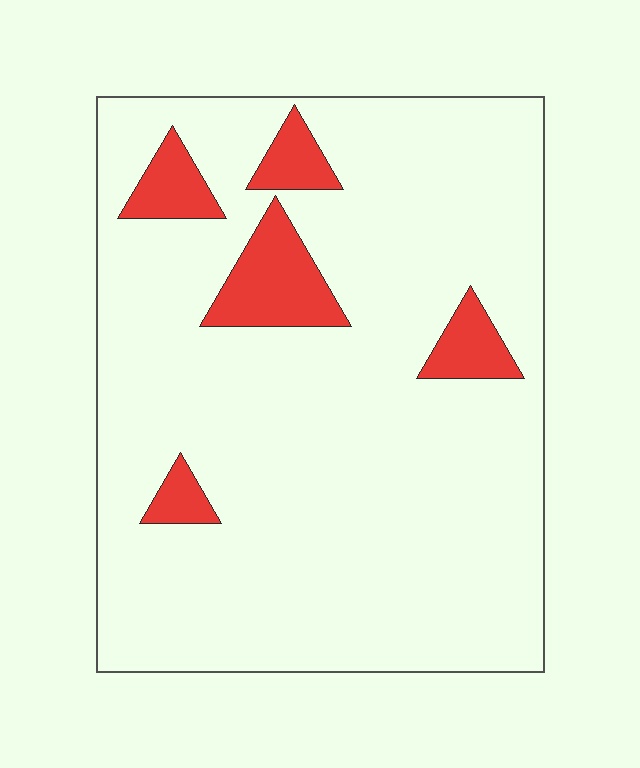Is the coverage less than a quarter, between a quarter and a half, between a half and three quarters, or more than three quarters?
Less than a quarter.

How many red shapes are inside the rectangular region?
5.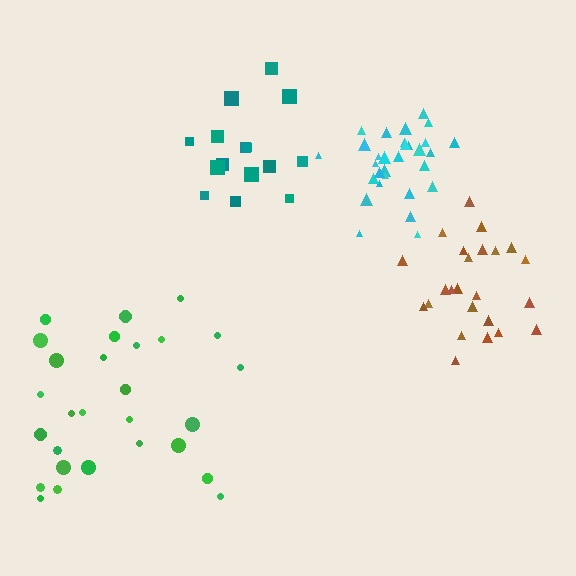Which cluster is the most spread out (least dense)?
Green.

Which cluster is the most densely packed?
Cyan.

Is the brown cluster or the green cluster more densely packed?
Brown.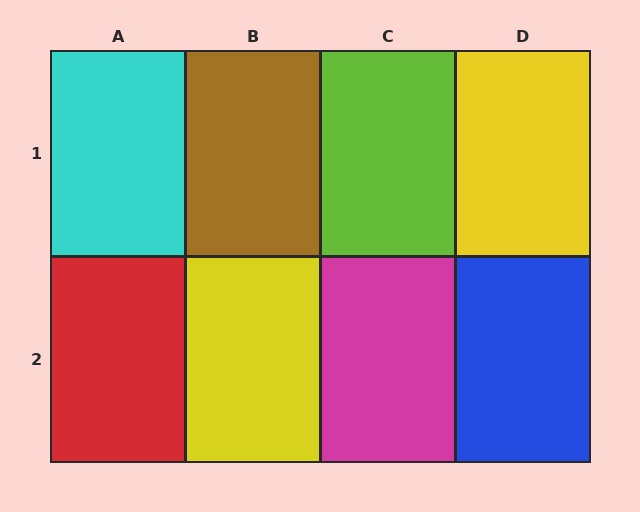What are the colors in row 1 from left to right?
Cyan, brown, lime, yellow.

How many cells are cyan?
1 cell is cyan.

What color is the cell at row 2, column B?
Yellow.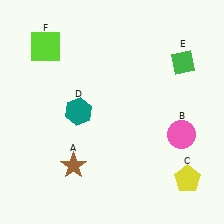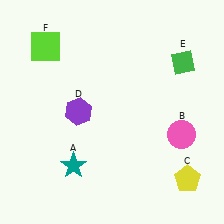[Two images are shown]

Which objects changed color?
A changed from brown to teal. D changed from teal to purple.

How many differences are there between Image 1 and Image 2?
There are 2 differences between the two images.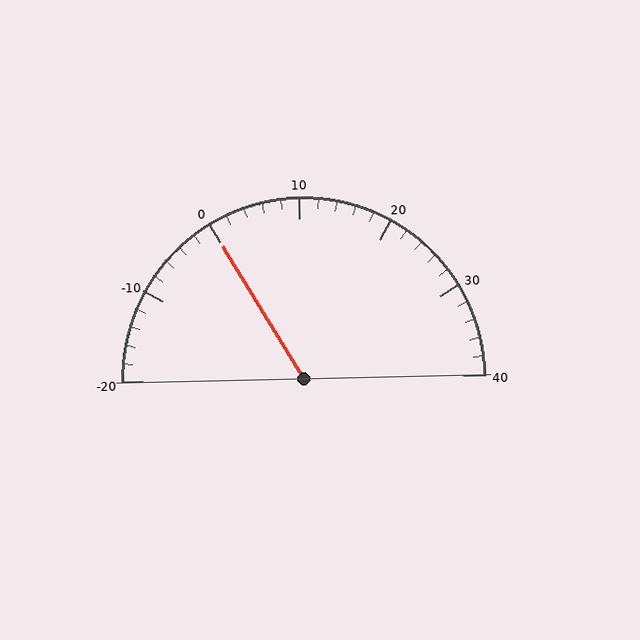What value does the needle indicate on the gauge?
The needle indicates approximately 0.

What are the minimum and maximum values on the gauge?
The gauge ranges from -20 to 40.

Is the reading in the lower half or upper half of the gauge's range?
The reading is in the lower half of the range (-20 to 40).